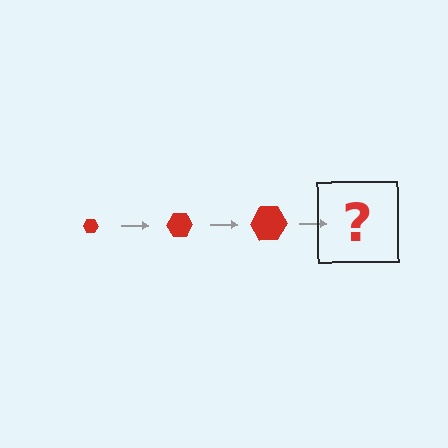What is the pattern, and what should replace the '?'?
The pattern is that the hexagon gets progressively larger each step. The '?' should be a red hexagon, larger than the previous one.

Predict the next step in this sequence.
The next step is a red hexagon, larger than the previous one.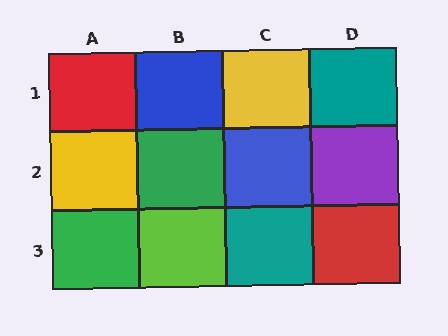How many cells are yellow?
2 cells are yellow.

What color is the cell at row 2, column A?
Yellow.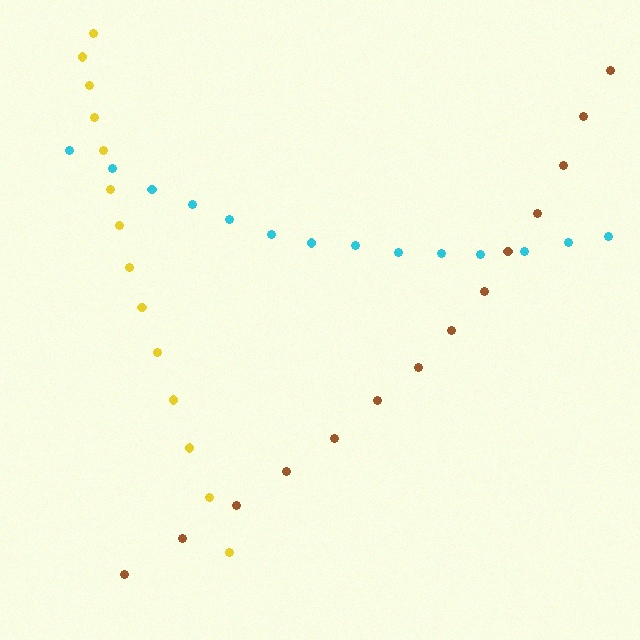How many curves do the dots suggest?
There are 3 distinct paths.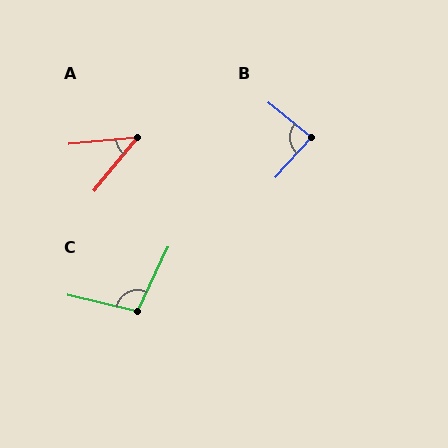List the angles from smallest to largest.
A (45°), B (88°), C (101°).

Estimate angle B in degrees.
Approximately 88 degrees.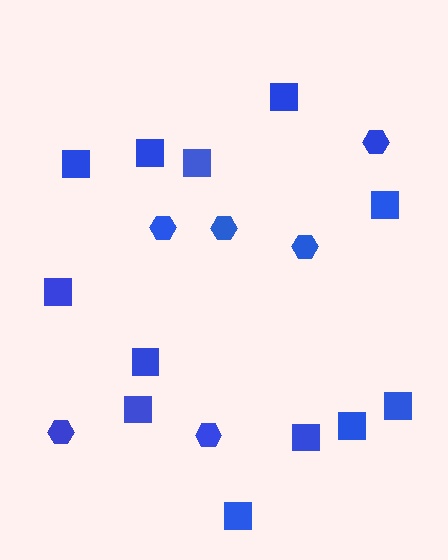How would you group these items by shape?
There are 2 groups: one group of hexagons (6) and one group of squares (12).